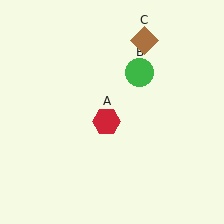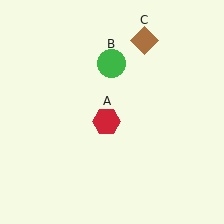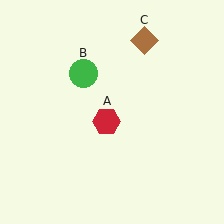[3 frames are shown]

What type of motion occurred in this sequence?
The green circle (object B) rotated counterclockwise around the center of the scene.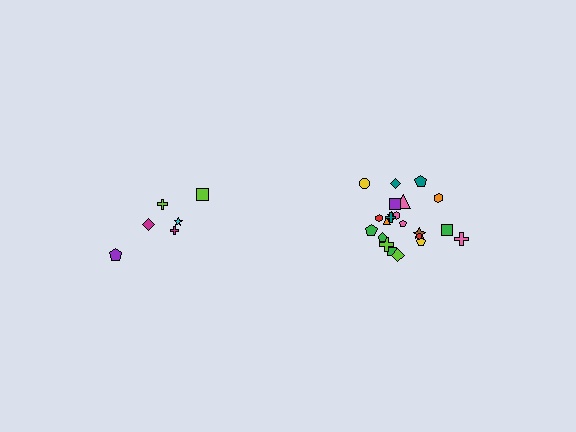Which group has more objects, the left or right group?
The right group.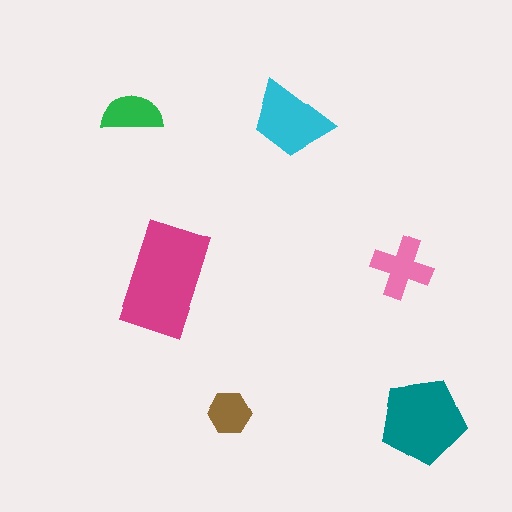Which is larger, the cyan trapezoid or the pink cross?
The cyan trapezoid.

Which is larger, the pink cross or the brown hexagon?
The pink cross.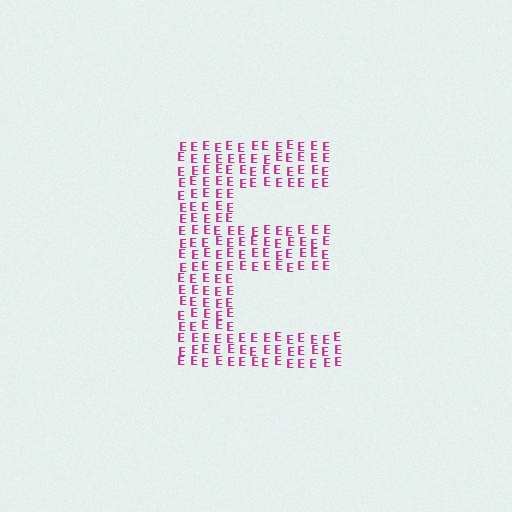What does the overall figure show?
The overall figure shows the letter E.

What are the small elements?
The small elements are letter E's.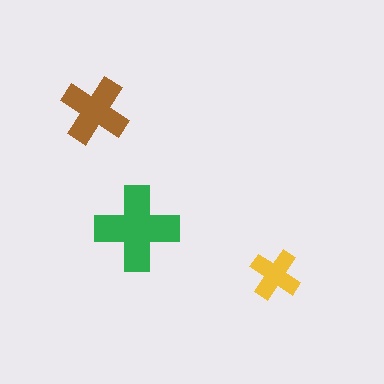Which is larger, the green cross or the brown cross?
The green one.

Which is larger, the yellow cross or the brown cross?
The brown one.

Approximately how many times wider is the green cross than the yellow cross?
About 1.5 times wider.